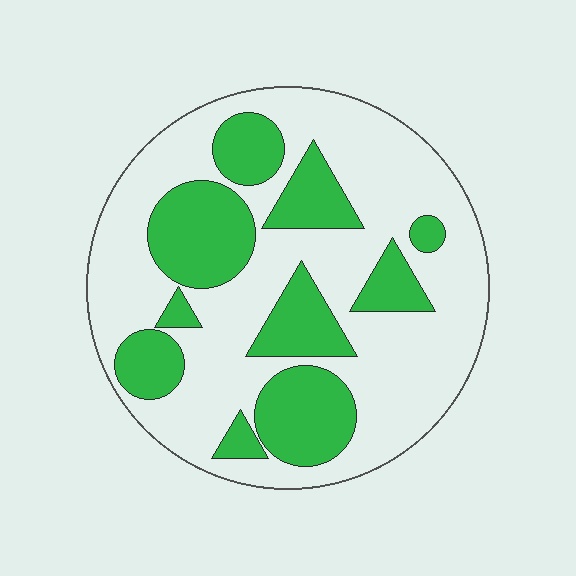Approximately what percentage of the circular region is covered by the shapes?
Approximately 35%.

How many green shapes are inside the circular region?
10.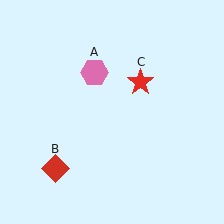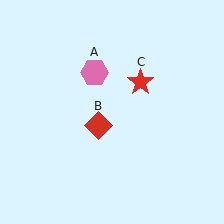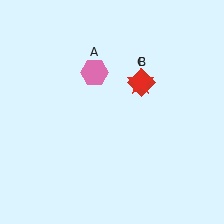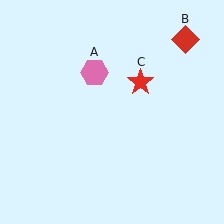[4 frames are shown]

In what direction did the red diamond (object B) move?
The red diamond (object B) moved up and to the right.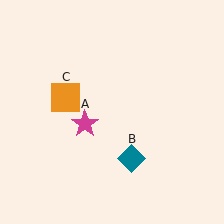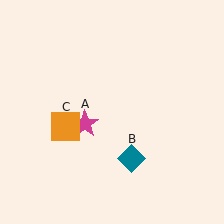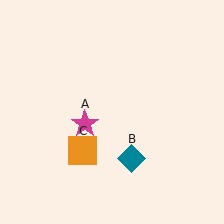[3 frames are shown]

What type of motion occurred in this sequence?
The orange square (object C) rotated counterclockwise around the center of the scene.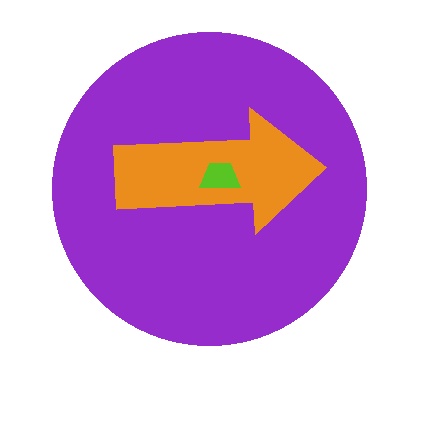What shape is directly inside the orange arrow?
The lime trapezoid.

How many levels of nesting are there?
3.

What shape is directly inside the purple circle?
The orange arrow.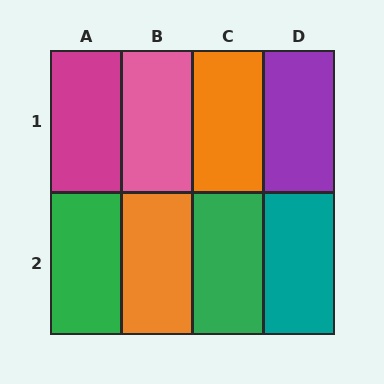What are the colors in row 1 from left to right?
Magenta, pink, orange, purple.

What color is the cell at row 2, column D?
Teal.